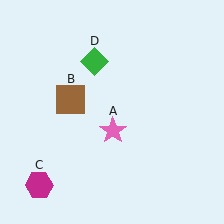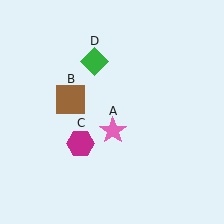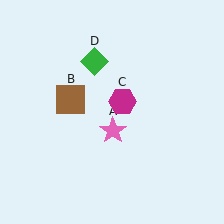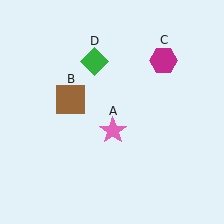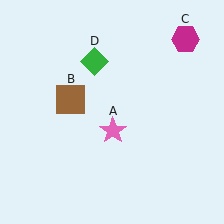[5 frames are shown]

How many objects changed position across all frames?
1 object changed position: magenta hexagon (object C).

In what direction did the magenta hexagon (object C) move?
The magenta hexagon (object C) moved up and to the right.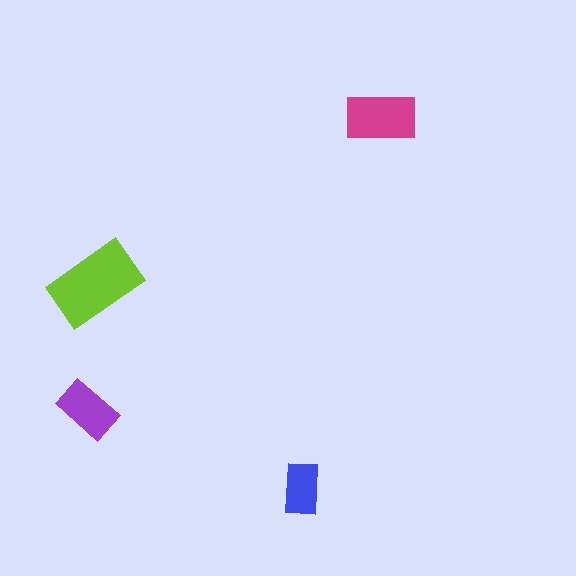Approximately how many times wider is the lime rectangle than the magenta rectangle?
About 1.5 times wider.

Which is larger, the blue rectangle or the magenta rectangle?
The magenta one.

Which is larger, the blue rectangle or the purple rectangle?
The purple one.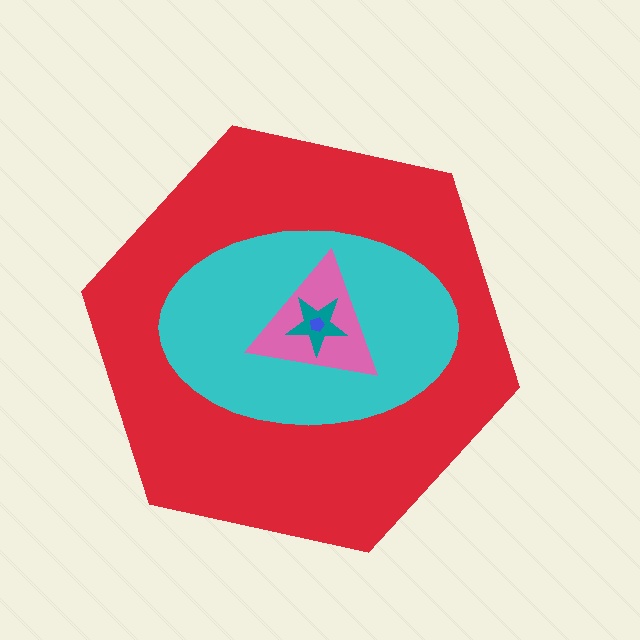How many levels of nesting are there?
5.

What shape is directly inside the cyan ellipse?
The pink triangle.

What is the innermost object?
The blue pentagon.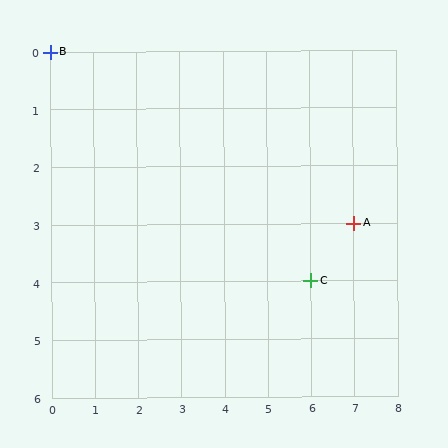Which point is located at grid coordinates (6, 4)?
Point C is at (6, 4).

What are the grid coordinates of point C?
Point C is at grid coordinates (6, 4).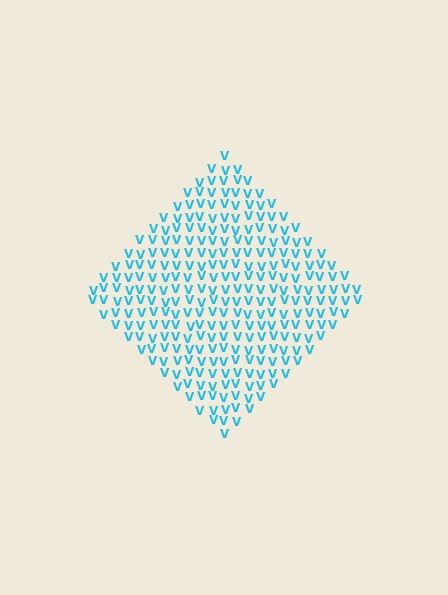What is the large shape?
The large shape is a diamond.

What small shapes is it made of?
It is made of small letter V's.